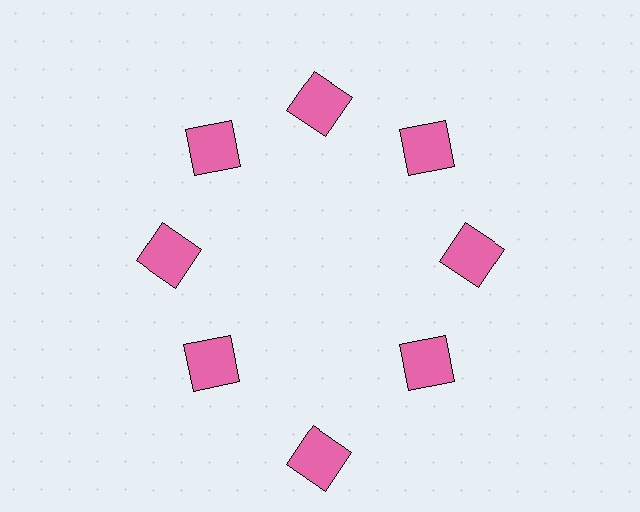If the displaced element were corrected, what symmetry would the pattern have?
It would have 8-fold rotational symmetry — the pattern would map onto itself every 45 degrees.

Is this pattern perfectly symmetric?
No. The 8 pink squares are arranged in a ring, but one element near the 6 o'clock position is pushed outward from the center, breaking the 8-fold rotational symmetry.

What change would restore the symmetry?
The symmetry would be restored by moving it inward, back onto the ring so that all 8 squares sit at equal angles and equal distance from the center.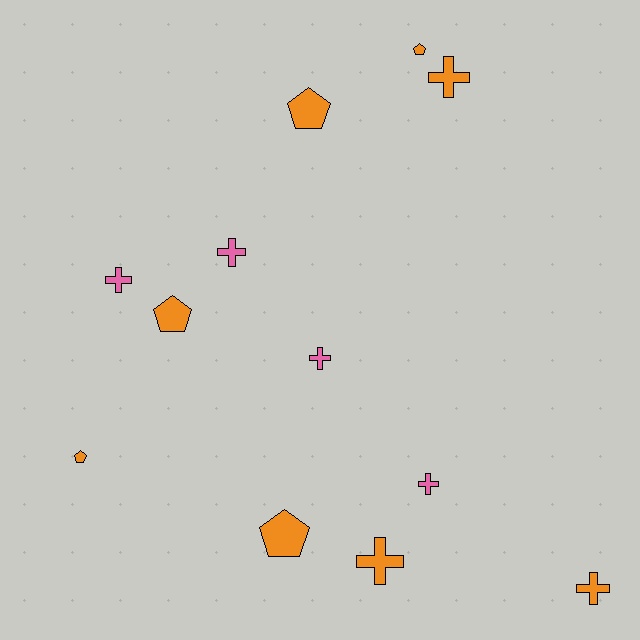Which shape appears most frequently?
Cross, with 7 objects.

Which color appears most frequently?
Orange, with 8 objects.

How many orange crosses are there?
There are 3 orange crosses.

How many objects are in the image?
There are 12 objects.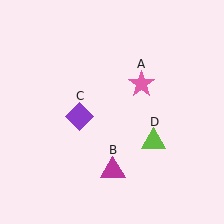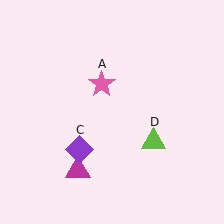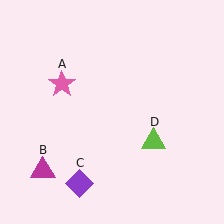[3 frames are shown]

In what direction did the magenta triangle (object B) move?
The magenta triangle (object B) moved left.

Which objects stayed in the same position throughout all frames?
Lime triangle (object D) remained stationary.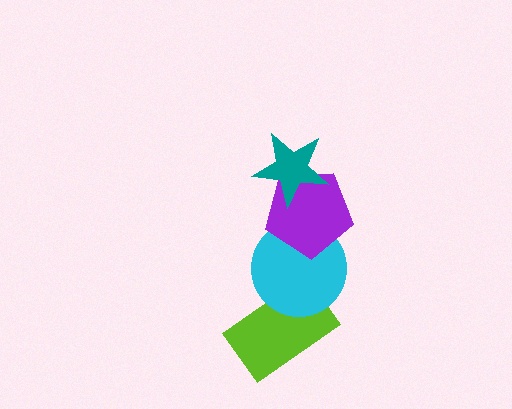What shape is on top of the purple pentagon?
The teal star is on top of the purple pentagon.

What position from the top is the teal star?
The teal star is 1st from the top.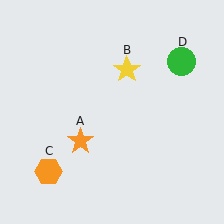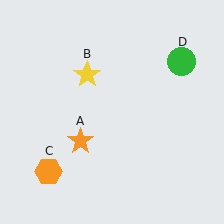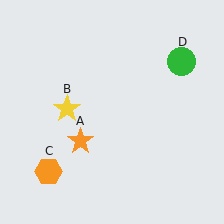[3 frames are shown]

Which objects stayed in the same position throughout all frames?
Orange star (object A) and orange hexagon (object C) and green circle (object D) remained stationary.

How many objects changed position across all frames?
1 object changed position: yellow star (object B).